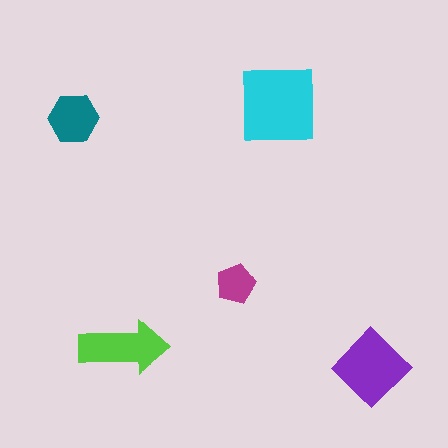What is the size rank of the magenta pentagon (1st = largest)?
5th.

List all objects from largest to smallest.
The cyan square, the purple diamond, the lime arrow, the teal hexagon, the magenta pentagon.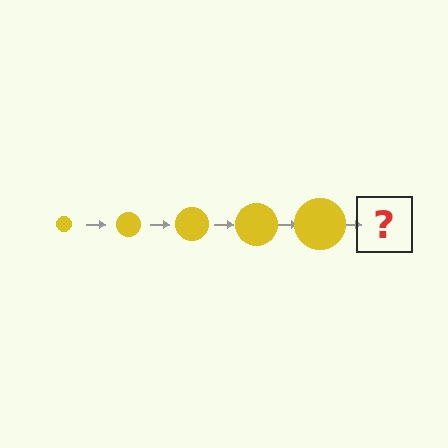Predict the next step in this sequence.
The next step is a yellow circle, larger than the previous one.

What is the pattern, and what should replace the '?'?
The pattern is that the circle gets progressively larger each step. The '?' should be a yellow circle, larger than the previous one.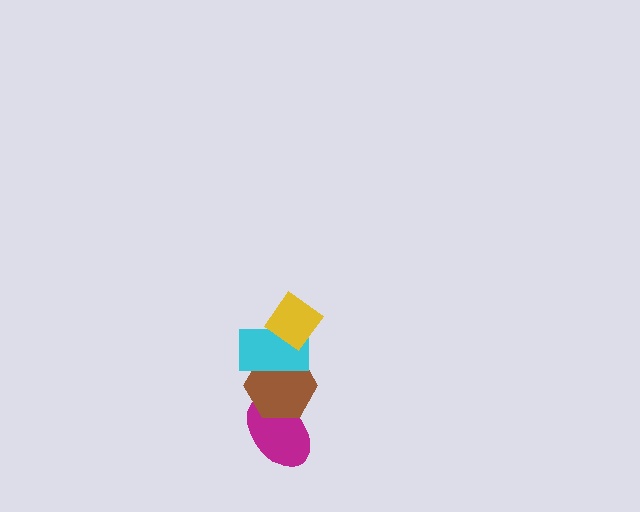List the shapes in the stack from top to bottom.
From top to bottom: the yellow diamond, the cyan rectangle, the brown hexagon, the magenta ellipse.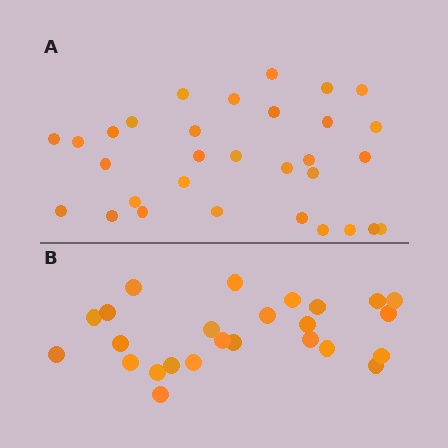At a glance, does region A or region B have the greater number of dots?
Region A (the top region) has more dots.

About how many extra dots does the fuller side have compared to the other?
Region A has about 6 more dots than region B.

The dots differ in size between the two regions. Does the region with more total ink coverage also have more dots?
No. Region B has more total ink coverage because its dots are larger, but region A actually contains more individual dots. Total area can be misleading — the number of items is what matters here.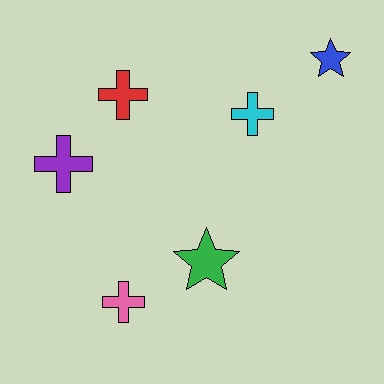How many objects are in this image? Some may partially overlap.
There are 6 objects.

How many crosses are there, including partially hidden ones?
There are 4 crosses.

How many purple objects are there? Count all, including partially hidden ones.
There is 1 purple object.